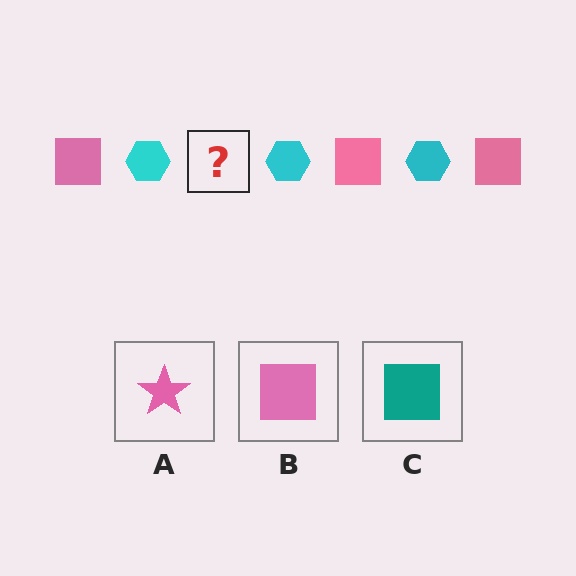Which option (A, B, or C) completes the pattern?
B.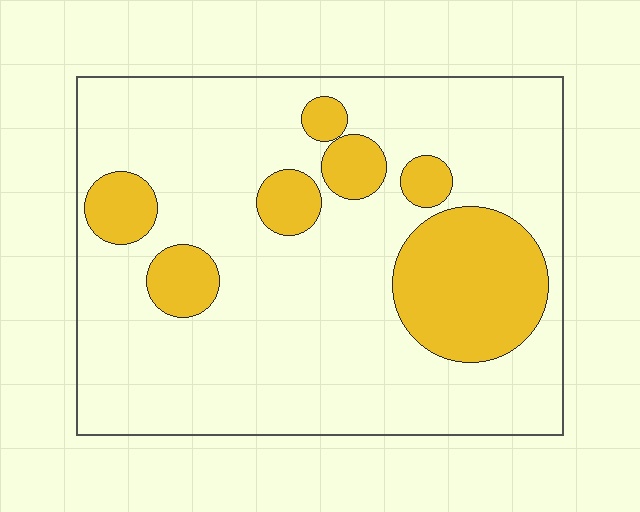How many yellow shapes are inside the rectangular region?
7.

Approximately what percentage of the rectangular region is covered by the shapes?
Approximately 20%.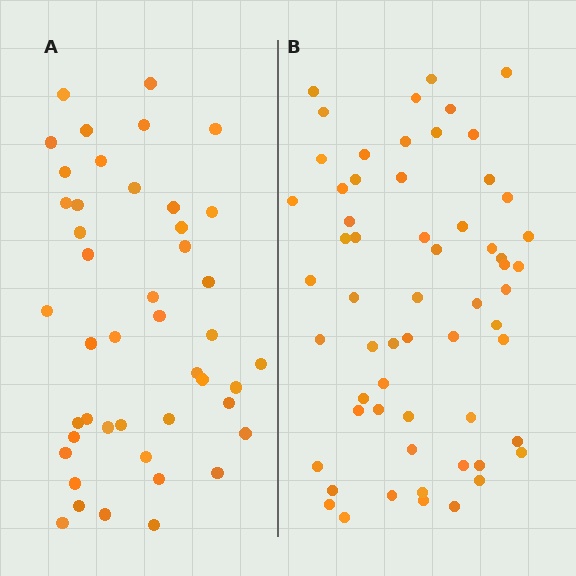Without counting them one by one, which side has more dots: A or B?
Region B (the right region) has more dots.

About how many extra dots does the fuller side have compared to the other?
Region B has approximately 15 more dots than region A.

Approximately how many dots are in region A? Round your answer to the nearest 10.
About 40 dots. (The exact count is 45, which rounds to 40.)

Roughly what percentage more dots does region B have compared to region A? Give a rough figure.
About 35% more.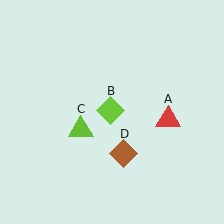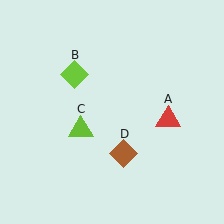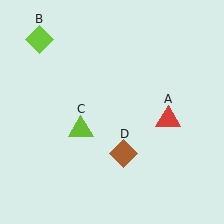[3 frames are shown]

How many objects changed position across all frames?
1 object changed position: lime diamond (object B).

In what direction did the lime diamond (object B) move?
The lime diamond (object B) moved up and to the left.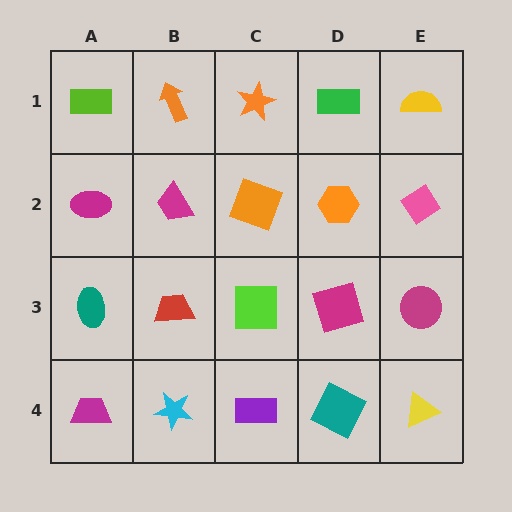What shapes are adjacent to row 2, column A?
A lime rectangle (row 1, column A), a teal ellipse (row 3, column A), a magenta trapezoid (row 2, column B).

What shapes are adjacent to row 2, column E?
A yellow semicircle (row 1, column E), a magenta circle (row 3, column E), an orange hexagon (row 2, column D).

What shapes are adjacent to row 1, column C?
An orange square (row 2, column C), an orange arrow (row 1, column B), a green rectangle (row 1, column D).